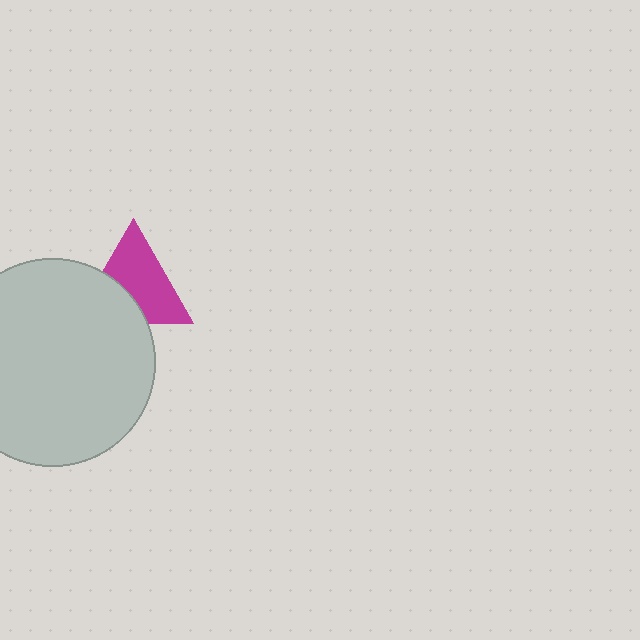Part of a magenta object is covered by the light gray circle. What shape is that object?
It is a triangle.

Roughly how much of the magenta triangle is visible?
About half of it is visible (roughly 65%).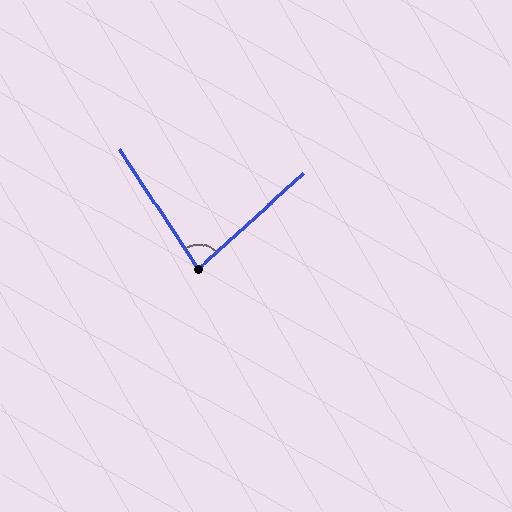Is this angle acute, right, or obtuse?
It is acute.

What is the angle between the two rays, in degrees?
Approximately 81 degrees.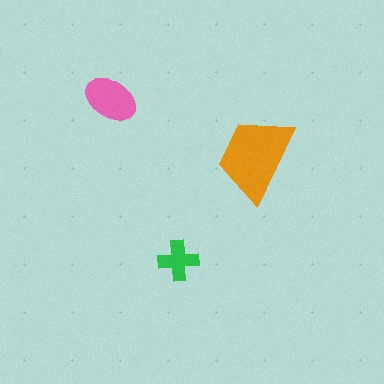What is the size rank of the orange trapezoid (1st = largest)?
1st.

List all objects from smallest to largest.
The green cross, the pink ellipse, the orange trapezoid.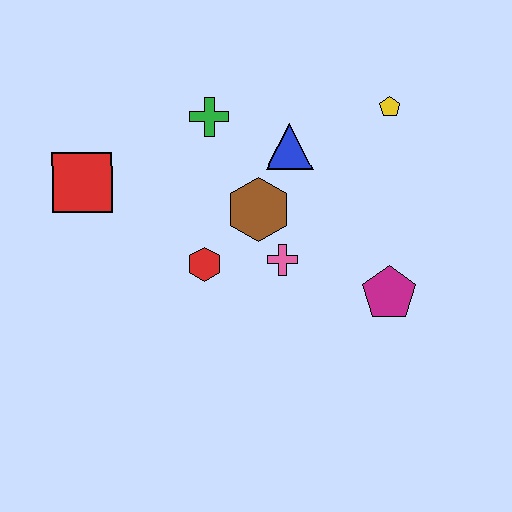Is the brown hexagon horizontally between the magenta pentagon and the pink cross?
No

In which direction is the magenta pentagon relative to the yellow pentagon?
The magenta pentagon is below the yellow pentagon.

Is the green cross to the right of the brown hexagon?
No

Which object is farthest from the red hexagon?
The yellow pentagon is farthest from the red hexagon.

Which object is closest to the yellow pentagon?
The blue triangle is closest to the yellow pentagon.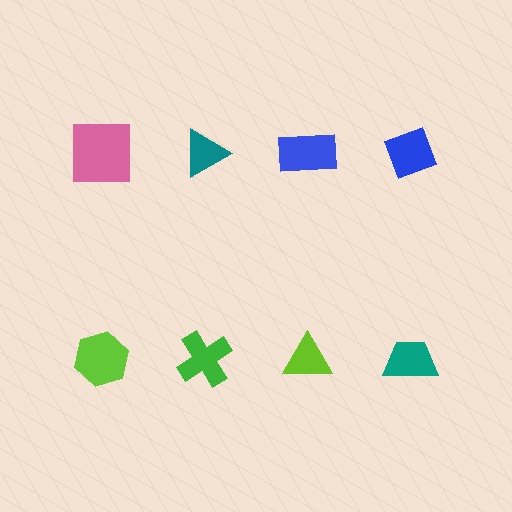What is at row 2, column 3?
A lime triangle.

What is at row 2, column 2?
A green cross.